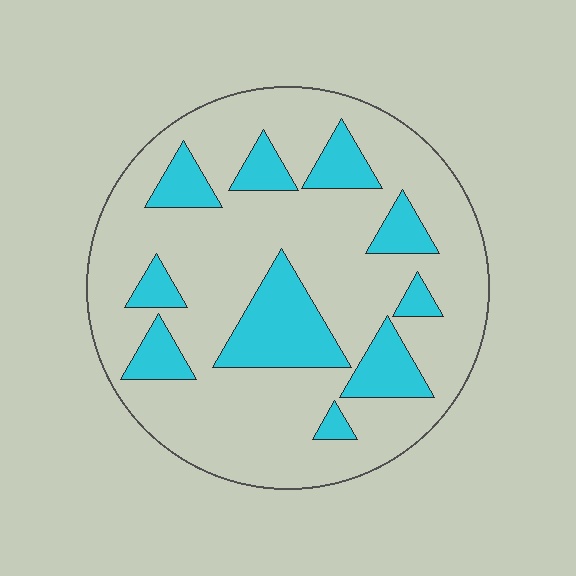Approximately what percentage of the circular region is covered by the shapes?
Approximately 25%.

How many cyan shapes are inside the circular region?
10.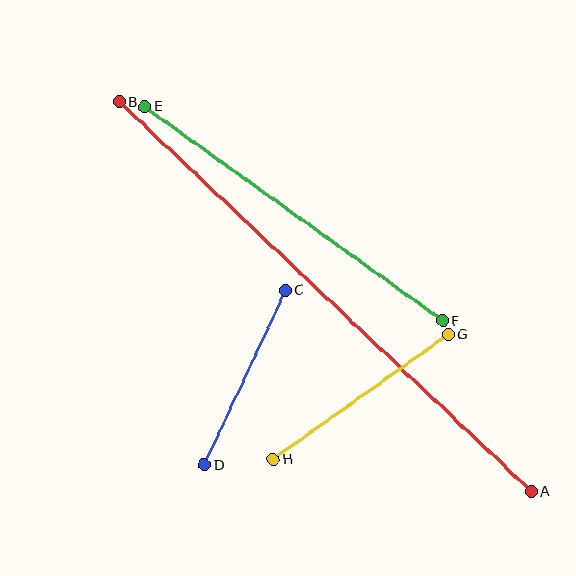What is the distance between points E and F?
The distance is approximately 367 pixels.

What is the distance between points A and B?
The distance is approximately 567 pixels.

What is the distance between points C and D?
The distance is approximately 192 pixels.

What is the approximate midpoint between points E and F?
The midpoint is at approximately (294, 214) pixels.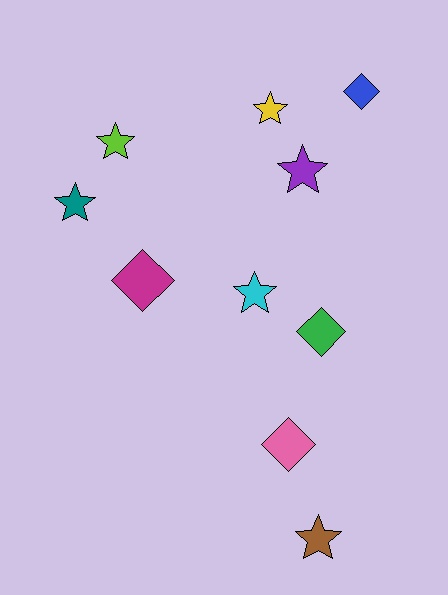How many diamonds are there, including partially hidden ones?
There are 4 diamonds.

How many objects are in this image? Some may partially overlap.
There are 10 objects.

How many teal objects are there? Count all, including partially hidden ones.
There is 1 teal object.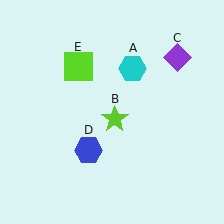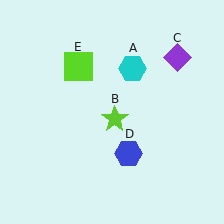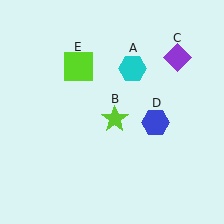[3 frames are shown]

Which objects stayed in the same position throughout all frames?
Cyan hexagon (object A) and lime star (object B) and purple diamond (object C) and lime square (object E) remained stationary.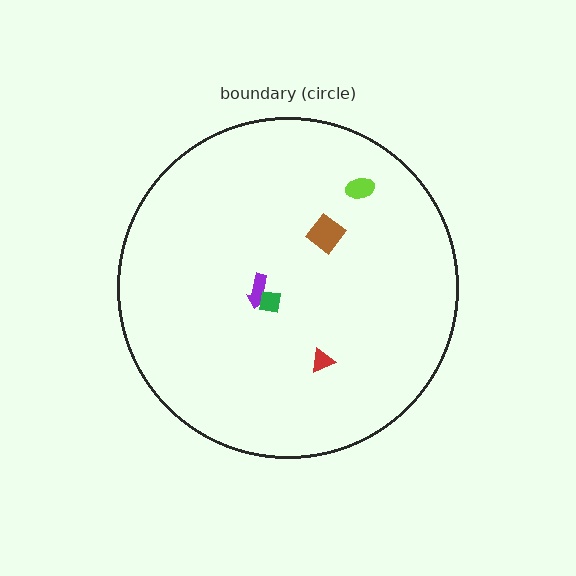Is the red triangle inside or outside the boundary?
Inside.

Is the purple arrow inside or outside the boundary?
Inside.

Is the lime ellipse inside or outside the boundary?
Inside.